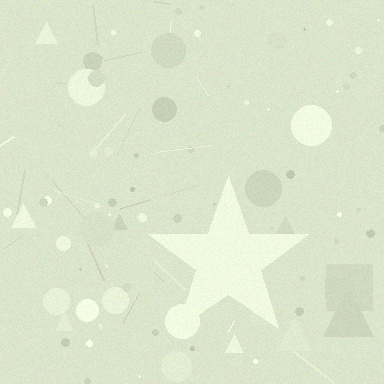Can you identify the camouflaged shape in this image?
The camouflaged shape is a star.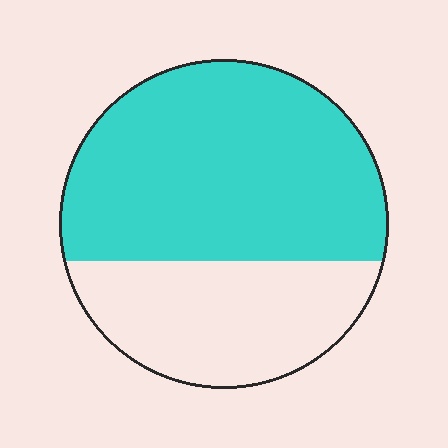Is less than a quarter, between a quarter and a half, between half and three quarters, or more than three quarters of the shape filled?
Between half and three quarters.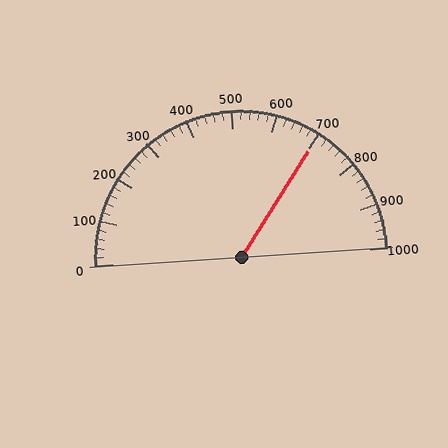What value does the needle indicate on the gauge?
The needle indicates approximately 700.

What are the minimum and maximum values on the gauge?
The gauge ranges from 0 to 1000.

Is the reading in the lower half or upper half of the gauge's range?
The reading is in the upper half of the range (0 to 1000).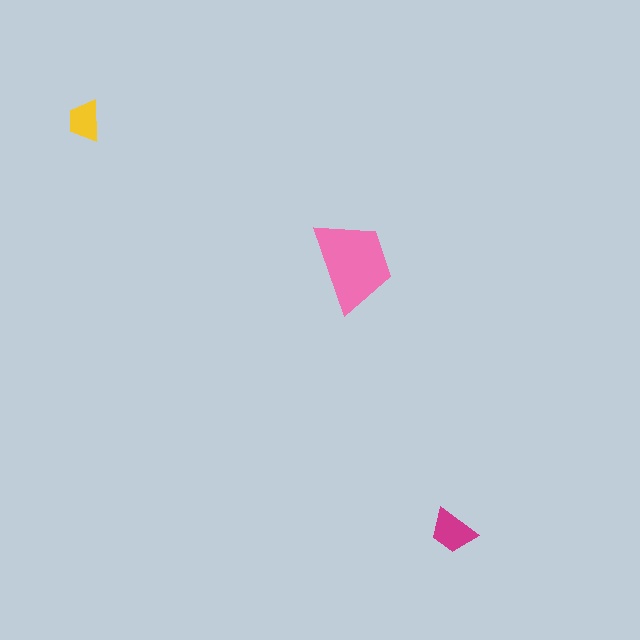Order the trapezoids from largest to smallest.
the pink one, the magenta one, the yellow one.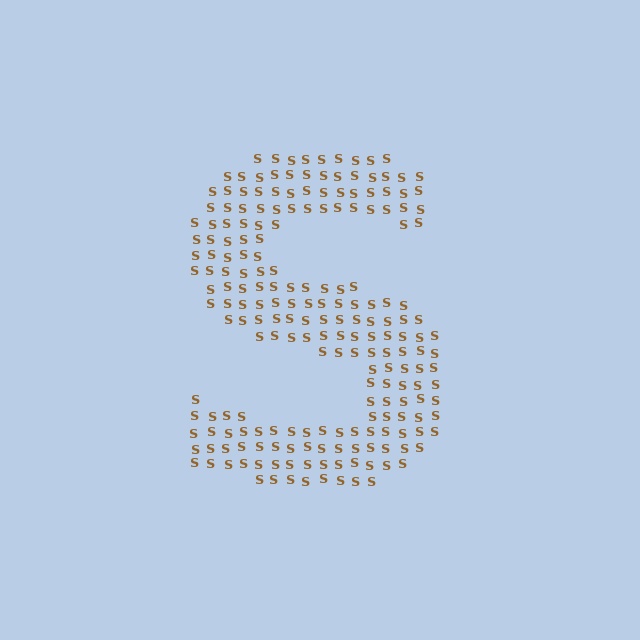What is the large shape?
The large shape is the letter S.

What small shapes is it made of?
It is made of small letter S's.